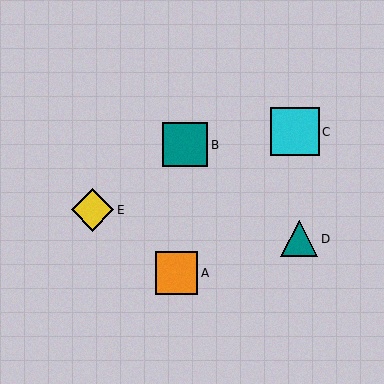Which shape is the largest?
The cyan square (labeled C) is the largest.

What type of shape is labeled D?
Shape D is a teal triangle.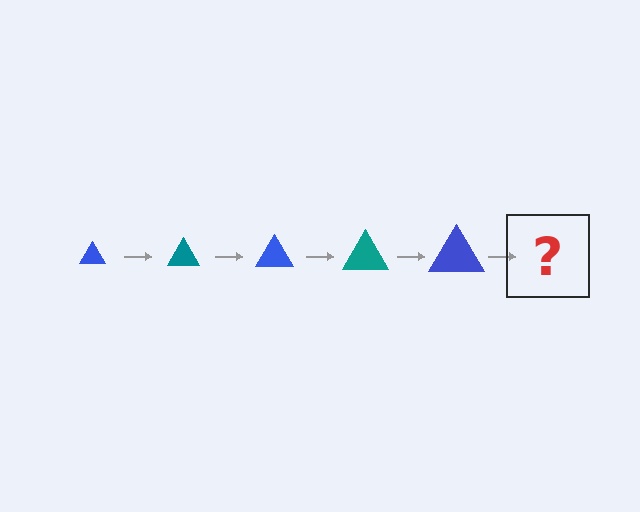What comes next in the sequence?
The next element should be a teal triangle, larger than the previous one.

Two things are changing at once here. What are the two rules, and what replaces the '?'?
The two rules are that the triangle grows larger each step and the color cycles through blue and teal. The '?' should be a teal triangle, larger than the previous one.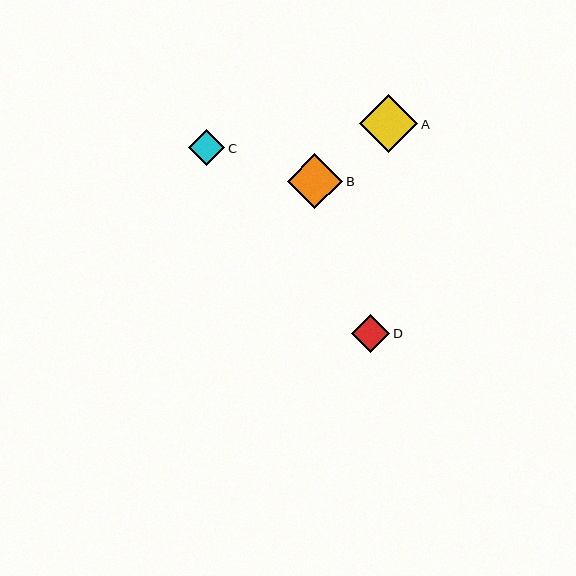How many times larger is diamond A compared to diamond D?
Diamond A is approximately 1.5 times the size of diamond D.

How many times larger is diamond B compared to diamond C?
Diamond B is approximately 1.5 times the size of diamond C.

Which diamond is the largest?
Diamond A is the largest with a size of approximately 59 pixels.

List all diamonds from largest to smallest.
From largest to smallest: A, B, D, C.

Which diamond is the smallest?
Diamond C is the smallest with a size of approximately 36 pixels.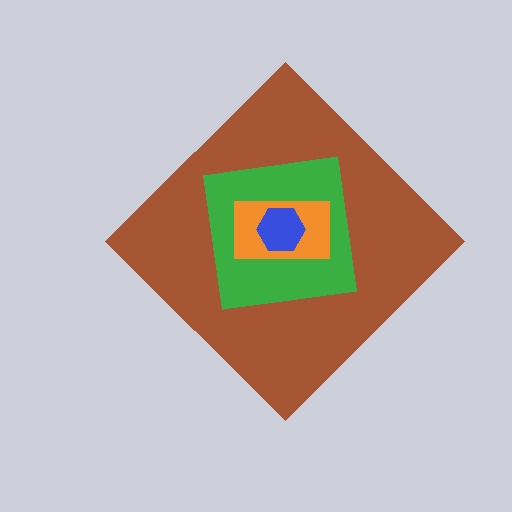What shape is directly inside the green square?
The orange rectangle.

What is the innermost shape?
The blue hexagon.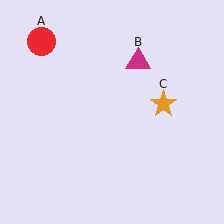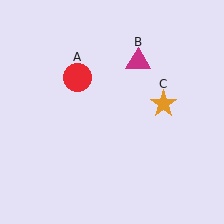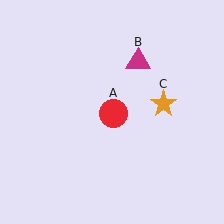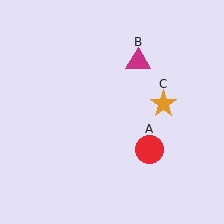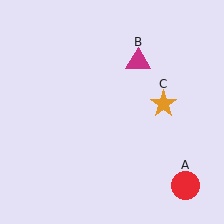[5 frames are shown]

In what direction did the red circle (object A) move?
The red circle (object A) moved down and to the right.